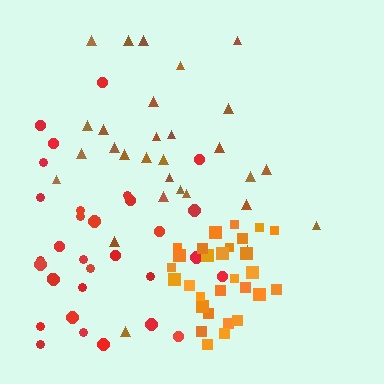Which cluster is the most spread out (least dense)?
Brown.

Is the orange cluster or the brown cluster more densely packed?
Orange.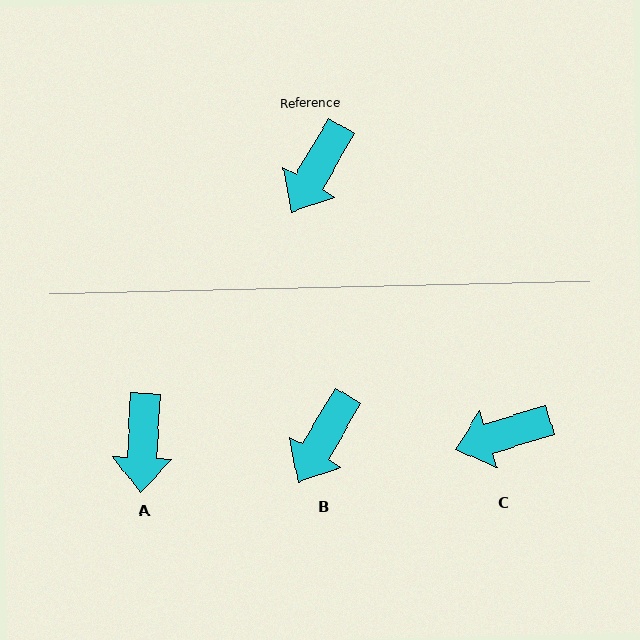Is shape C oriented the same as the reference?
No, it is off by about 43 degrees.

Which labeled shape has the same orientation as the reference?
B.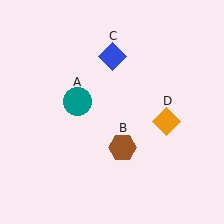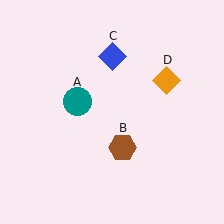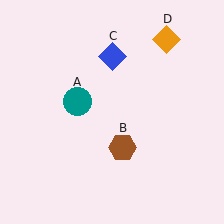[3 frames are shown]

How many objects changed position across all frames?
1 object changed position: orange diamond (object D).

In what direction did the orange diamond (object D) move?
The orange diamond (object D) moved up.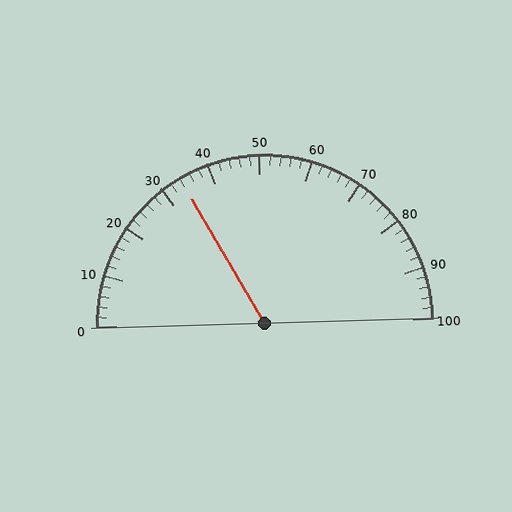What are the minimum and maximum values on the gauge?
The gauge ranges from 0 to 100.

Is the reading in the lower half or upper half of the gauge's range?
The reading is in the lower half of the range (0 to 100).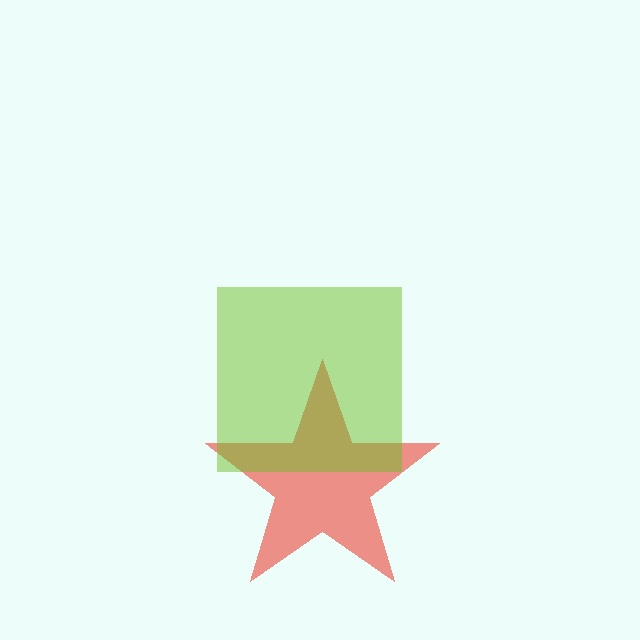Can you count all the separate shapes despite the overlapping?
Yes, there are 2 separate shapes.